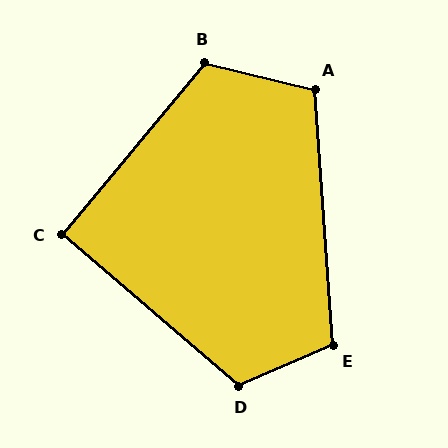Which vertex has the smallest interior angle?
C, at approximately 91 degrees.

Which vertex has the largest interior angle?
B, at approximately 116 degrees.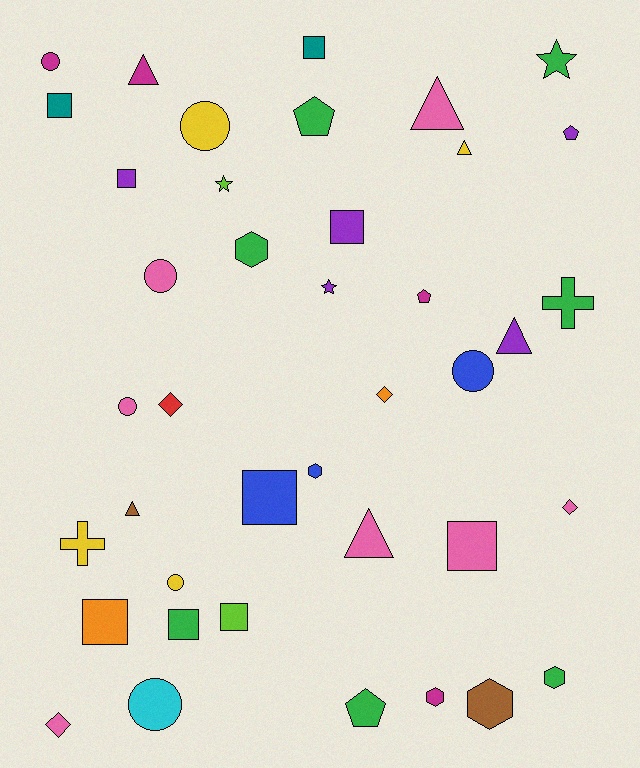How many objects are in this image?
There are 40 objects.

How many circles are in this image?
There are 7 circles.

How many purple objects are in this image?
There are 5 purple objects.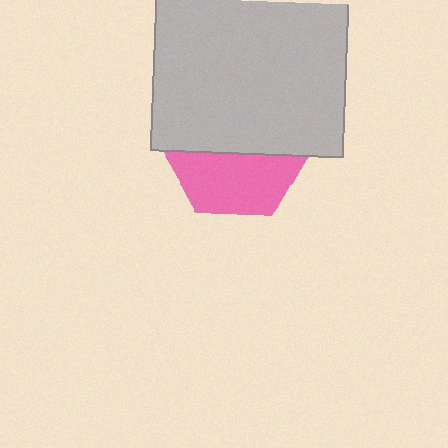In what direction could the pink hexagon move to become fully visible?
The pink hexagon could move down. That would shift it out from behind the light gray square entirely.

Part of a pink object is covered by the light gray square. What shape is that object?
It is a hexagon.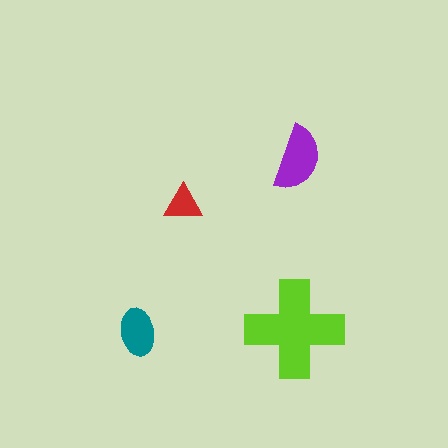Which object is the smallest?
The red triangle.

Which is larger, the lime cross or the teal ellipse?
The lime cross.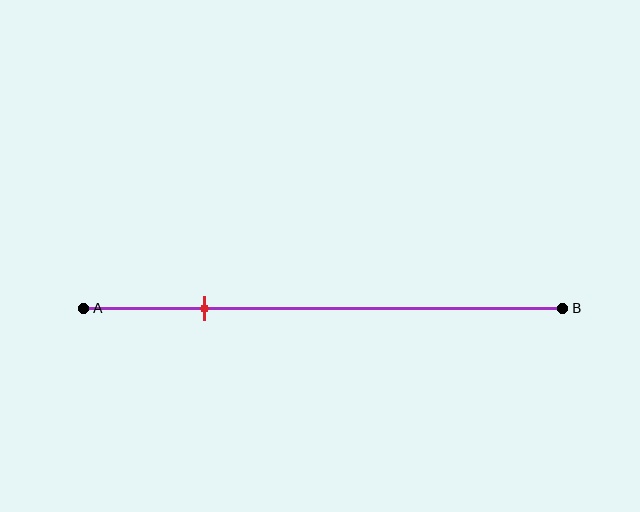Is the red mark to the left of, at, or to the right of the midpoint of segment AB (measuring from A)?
The red mark is to the left of the midpoint of segment AB.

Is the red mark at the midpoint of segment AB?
No, the mark is at about 25% from A, not at the 50% midpoint.